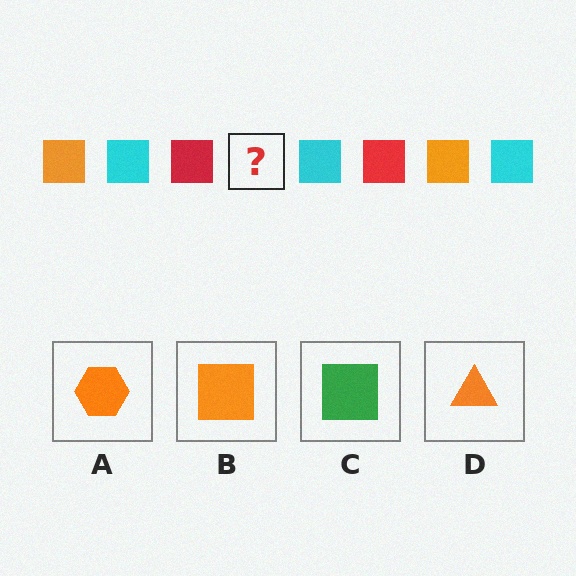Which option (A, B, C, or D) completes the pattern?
B.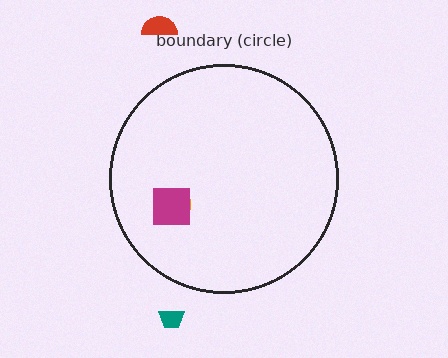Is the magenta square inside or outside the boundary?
Inside.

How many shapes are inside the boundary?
2 inside, 2 outside.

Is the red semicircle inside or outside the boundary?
Outside.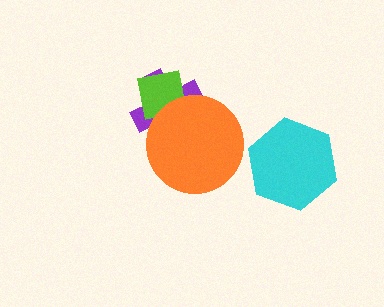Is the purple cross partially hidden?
Yes, it is partially covered by another shape.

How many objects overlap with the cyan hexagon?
0 objects overlap with the cyan hexagon.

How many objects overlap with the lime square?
2 objects overlap with the lime square.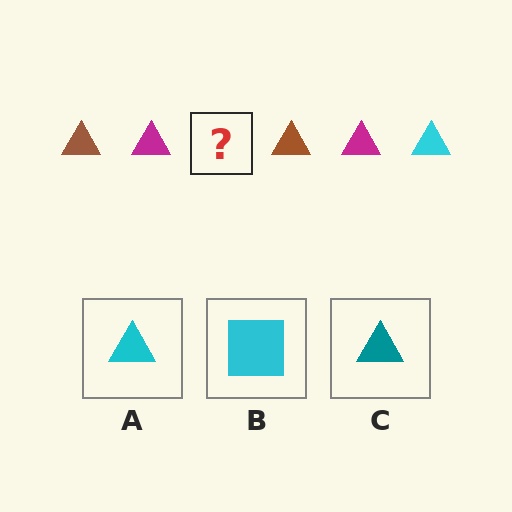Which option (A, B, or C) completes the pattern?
A.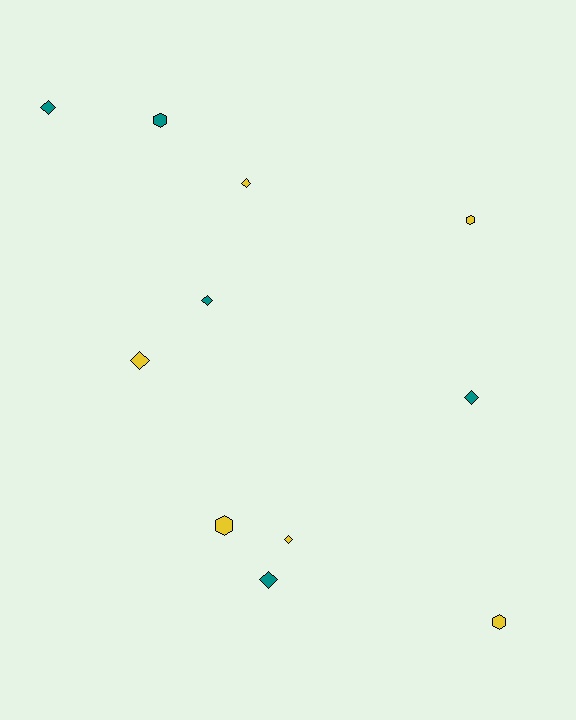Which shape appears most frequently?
Diamond, with 7 objects.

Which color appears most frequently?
Yellow, with 6 objects.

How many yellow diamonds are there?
There are 3 yellow diamonds.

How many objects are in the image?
There are 11 objects.